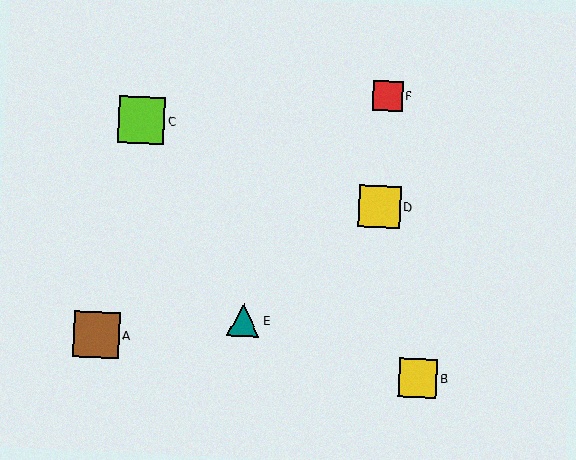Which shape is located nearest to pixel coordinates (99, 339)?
The brown square (labeled A) at (96, 335) is nearest to that location.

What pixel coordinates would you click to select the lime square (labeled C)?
Click at (141, 120) to select the lime square C.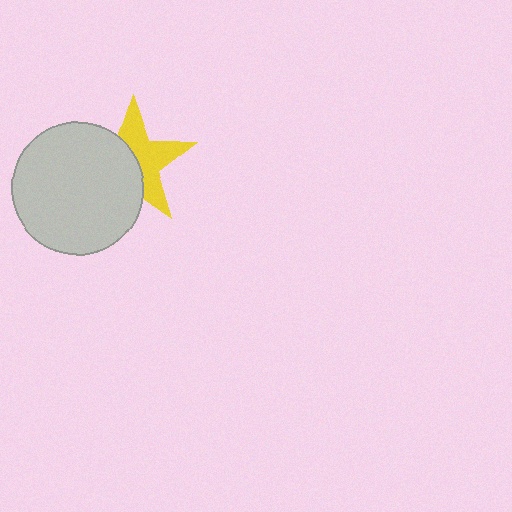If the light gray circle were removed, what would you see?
You would see the complete yellow star.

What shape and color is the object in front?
The object in front is a light gray circle.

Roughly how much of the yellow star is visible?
About half of it is visible (roughly 50%).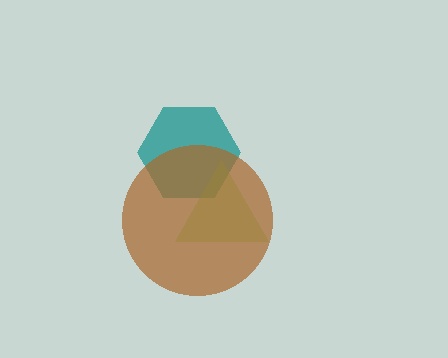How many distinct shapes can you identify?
There are 3 distinct shapes: a teal hexagon, a lime triangle, a brown circle.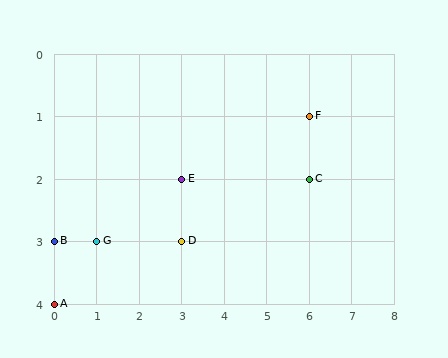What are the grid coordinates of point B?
Point B is at grid coordinates (0, 3).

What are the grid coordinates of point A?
Point A is at grid coordinates (0, 4).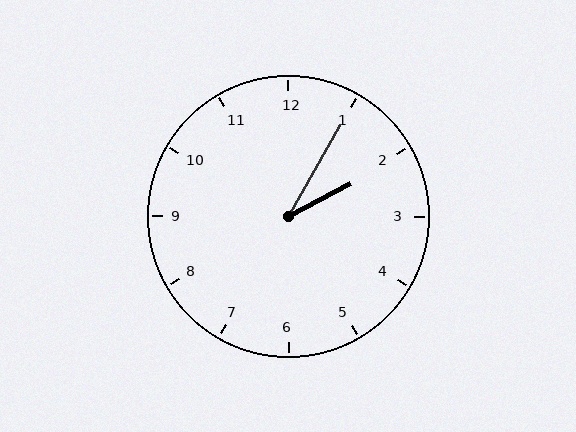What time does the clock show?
2:05.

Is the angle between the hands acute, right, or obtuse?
It is acute.